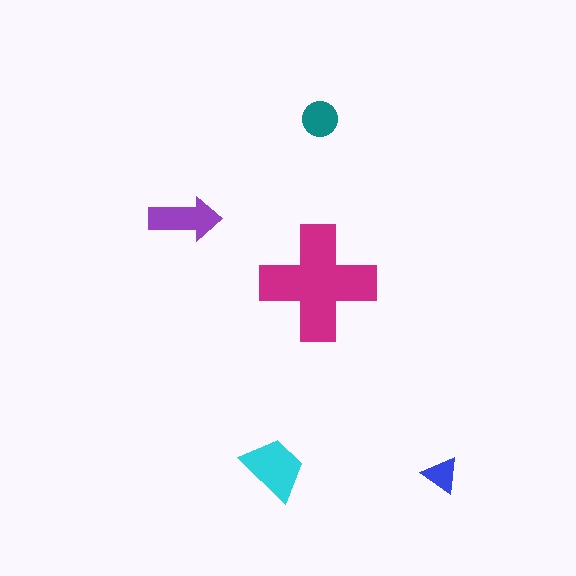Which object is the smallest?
The blue triangle.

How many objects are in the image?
There are 5 objects in the image.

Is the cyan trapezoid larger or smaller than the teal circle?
Larger.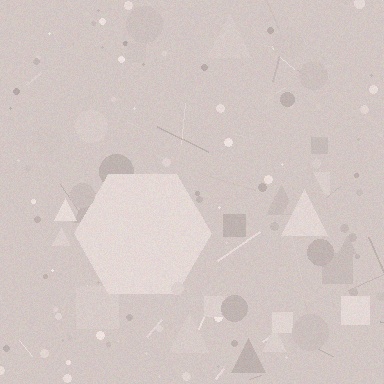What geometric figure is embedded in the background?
A hexagon is embedded in the background.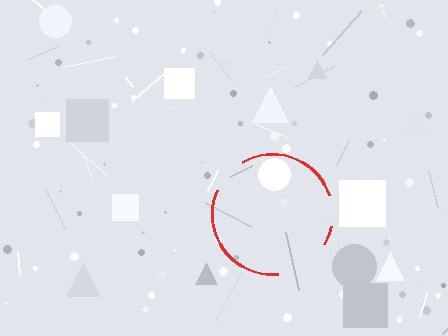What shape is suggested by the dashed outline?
The dashed outline suggests a circle.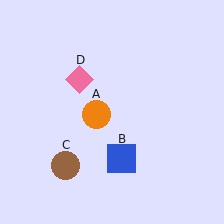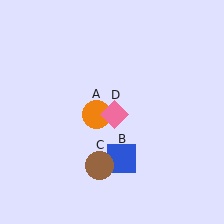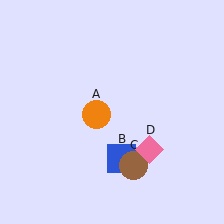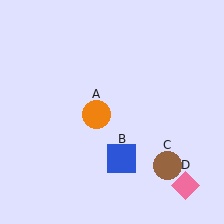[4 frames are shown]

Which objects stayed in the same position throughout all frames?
Orange circle (object A) and blue square (object B) remained stationary.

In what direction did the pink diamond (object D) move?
The pink diamond (object D) moved down and to the right.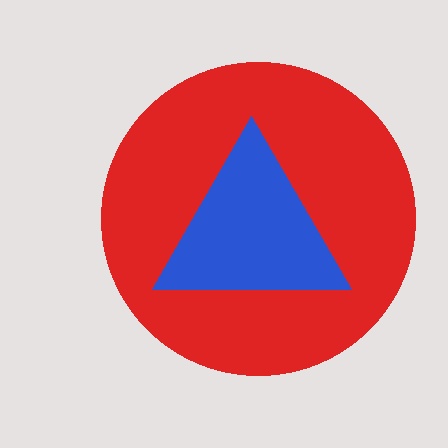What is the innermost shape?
The blue triangle.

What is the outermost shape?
The red circle.